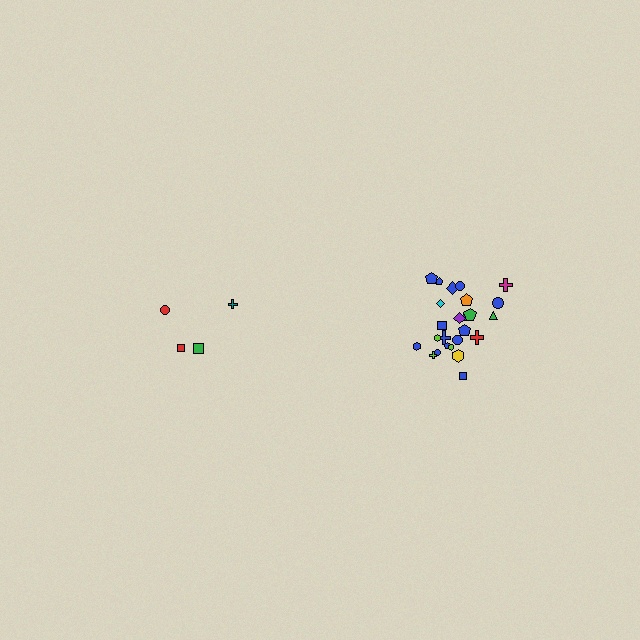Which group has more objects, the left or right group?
The right group.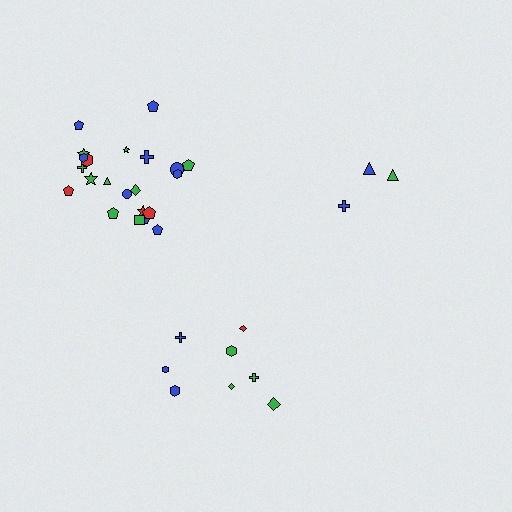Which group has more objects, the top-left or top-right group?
The top-left group.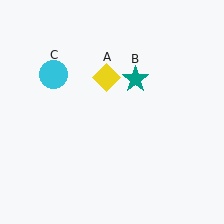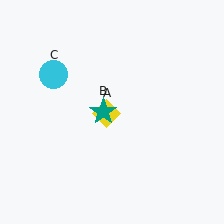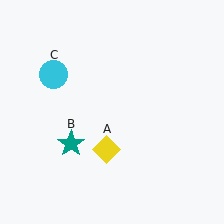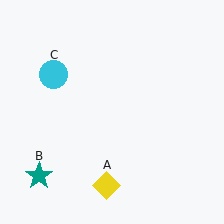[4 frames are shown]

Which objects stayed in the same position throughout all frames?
Cyan circle (object C) remained stationary.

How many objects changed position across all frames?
2 objects changed position: yellow diamond (object A), teal star (object B).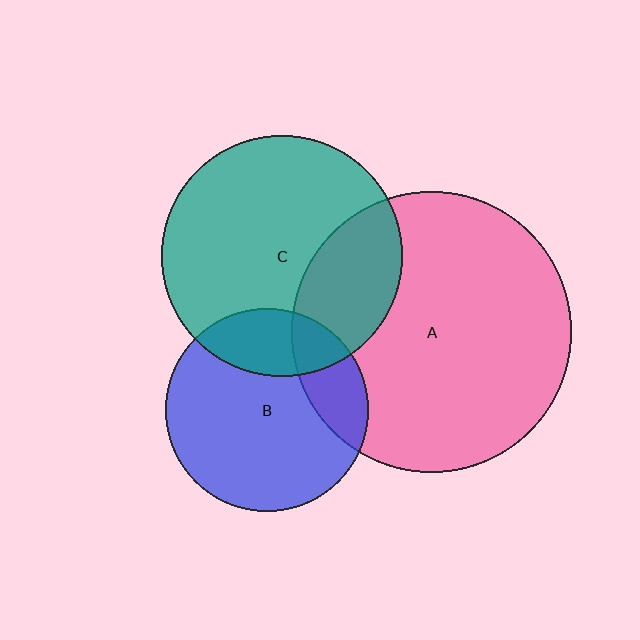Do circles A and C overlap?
Yes.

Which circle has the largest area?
Circle A (pink).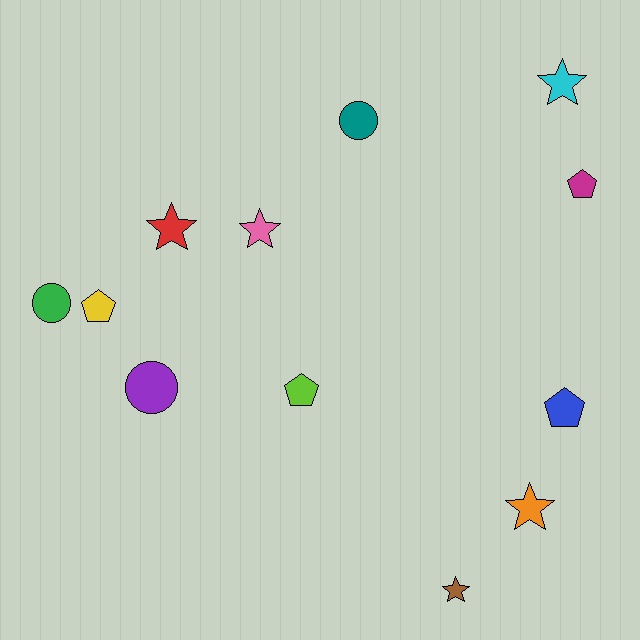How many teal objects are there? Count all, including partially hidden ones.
There is 1 teal object.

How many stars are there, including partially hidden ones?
There are 5 stars.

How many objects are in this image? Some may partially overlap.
There are 12 objects.